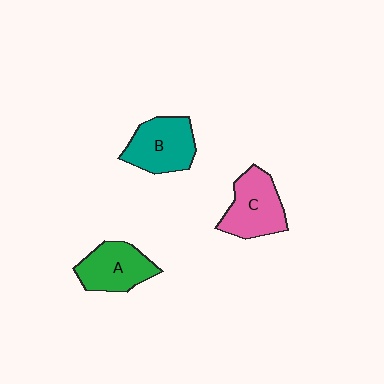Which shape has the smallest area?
Shape A (green).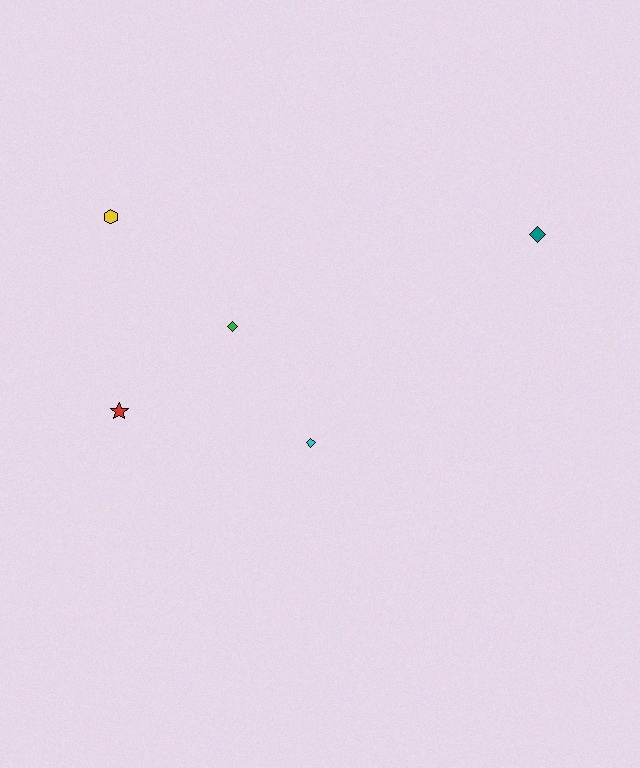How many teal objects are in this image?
There is 1 teal object.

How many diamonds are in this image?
There are 3 diamonds.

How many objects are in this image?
There are 5 objects.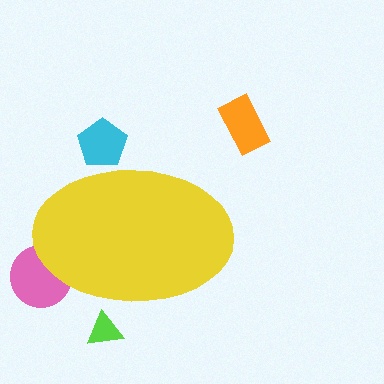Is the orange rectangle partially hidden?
No, the orange rectangle is fully visible.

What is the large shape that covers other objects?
A yellow ellipse.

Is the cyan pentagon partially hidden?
Yes, the cyan pentagon is partially hidden behind the yellow ellipse.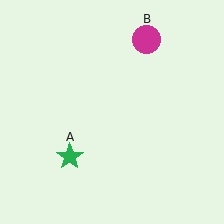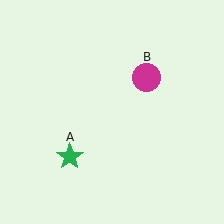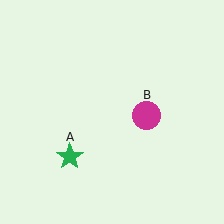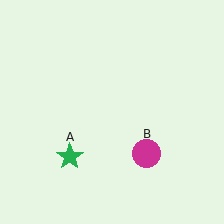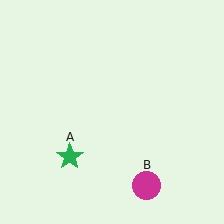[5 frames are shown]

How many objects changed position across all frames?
1 object changed position: magenta circle (object B).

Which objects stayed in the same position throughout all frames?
Green star (object A) remained stationary.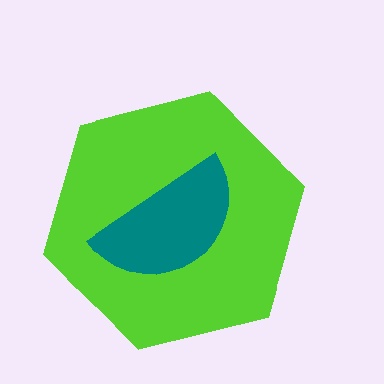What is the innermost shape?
The teal semicircle.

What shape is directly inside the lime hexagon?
The teal semicircle.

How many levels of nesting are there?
2.